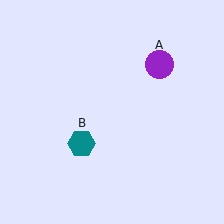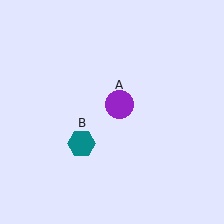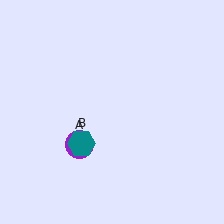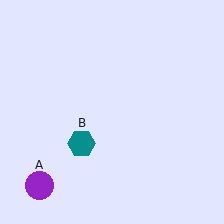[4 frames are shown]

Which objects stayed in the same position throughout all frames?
Teal hexagon (object B) remained stationary.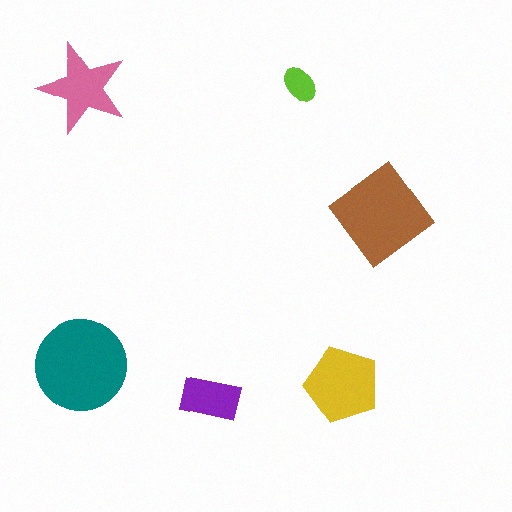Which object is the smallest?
The lime ellipse.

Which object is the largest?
The teal circle.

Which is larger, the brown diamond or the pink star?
The brown diamond.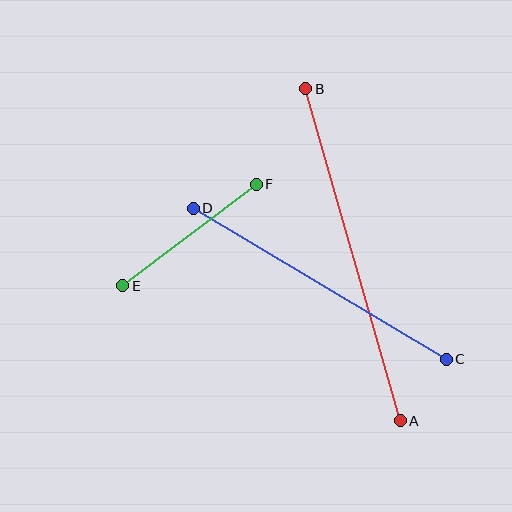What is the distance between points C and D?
The distance is approximately 295 pixels.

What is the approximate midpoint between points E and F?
The midpoint is at approximately (189, 235) pixels.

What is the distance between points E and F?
The distance is approximately 167 pixels.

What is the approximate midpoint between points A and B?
The midpoint is at approximately (353, 255) pixels.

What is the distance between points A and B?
The distance is approximately 346 pixels.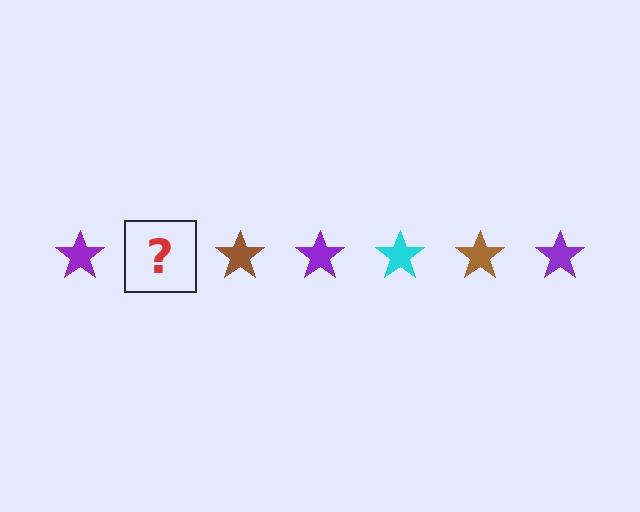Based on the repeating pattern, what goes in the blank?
The blank should be a cyan star.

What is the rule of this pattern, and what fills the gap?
The rule is that the pattern cycles through purple, cyan, brown stars. The gap should be filled with a cyan star.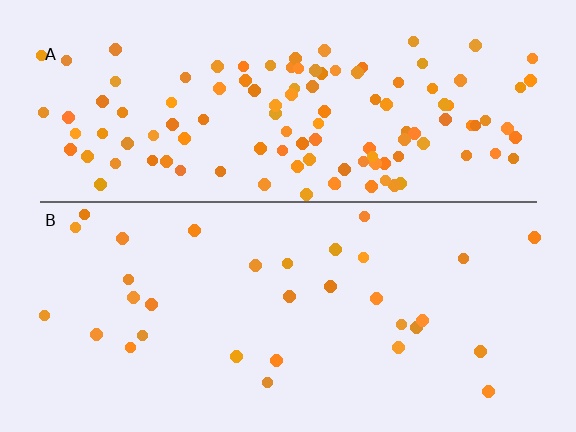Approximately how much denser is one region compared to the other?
Approximately 3.8× — region A over region B.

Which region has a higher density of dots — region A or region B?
A (the top).